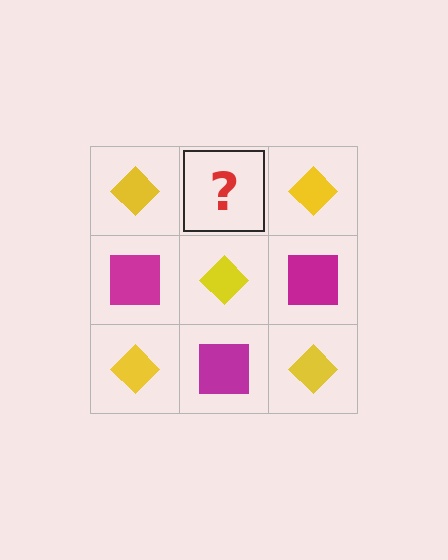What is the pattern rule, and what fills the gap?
The rule is that it alternates yellow diamond and magenta square in a checkerboard pattern. The gap should be filled with a magenta square.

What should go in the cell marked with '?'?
The missing cell should contain a magenta square.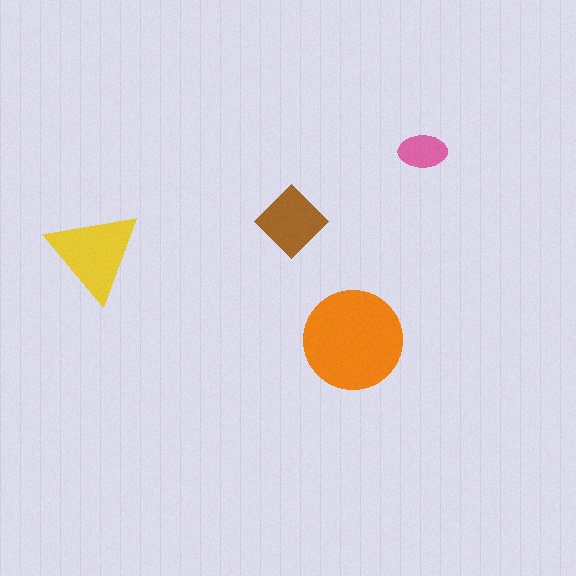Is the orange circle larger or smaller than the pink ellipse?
Larger.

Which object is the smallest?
The pink ellipse.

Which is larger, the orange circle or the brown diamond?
The orange circle.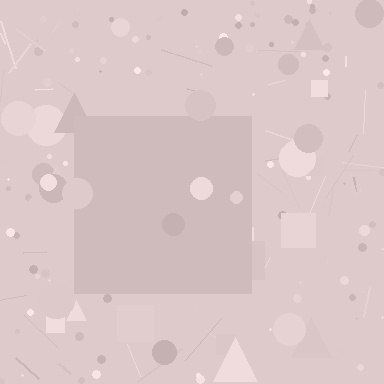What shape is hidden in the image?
A square is hidden in the image.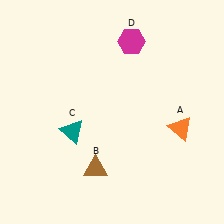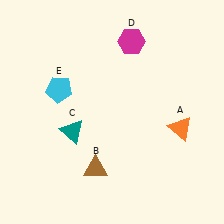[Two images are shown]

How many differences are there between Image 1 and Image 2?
There is 1 difference between the two images.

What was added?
A cyan pentagon (E) was added in Image 2.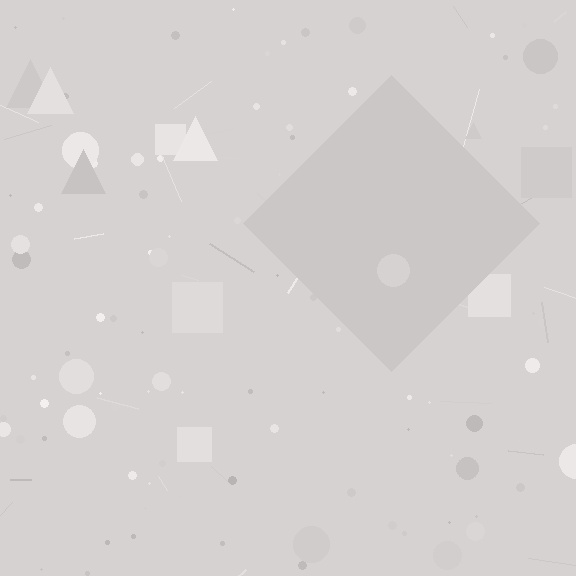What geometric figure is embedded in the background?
A diamond is embedded in the background.